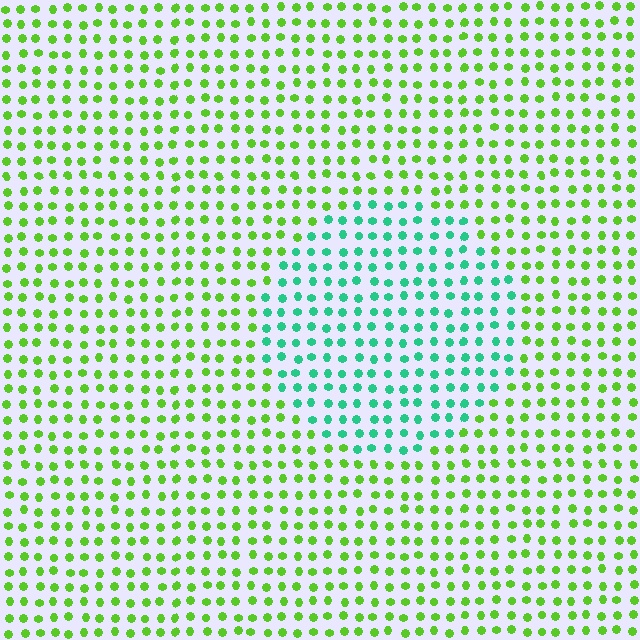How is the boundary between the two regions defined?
The boundary is defined purely by a slight shift in hue (about 54 degrees). Spacing, size, and orientation are identical on both sides.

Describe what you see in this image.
The image is filled with small lime elements in a uniform arrangement. A circle-shaped region is visible where the elements are tinted to a slightly different hue, forming a subtle color boundary.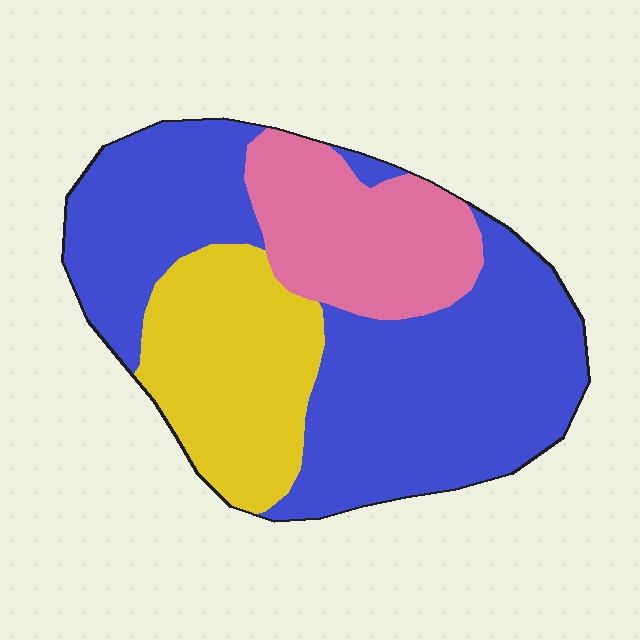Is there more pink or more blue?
Blue.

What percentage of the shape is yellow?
Yellow covers 24% of the shape.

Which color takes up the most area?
Blue, at roughly 55%.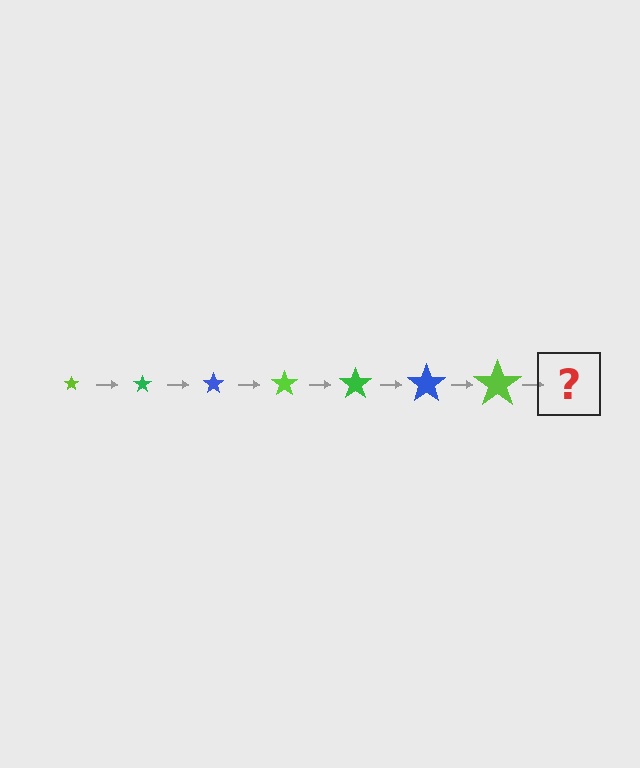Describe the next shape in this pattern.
It should be a green star, larger than the previous one.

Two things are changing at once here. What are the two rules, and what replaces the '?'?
The two rules are that the star grows larger each step and the color cycles through lime, green, and blue. The '?' should be a green star, larger than the previous one.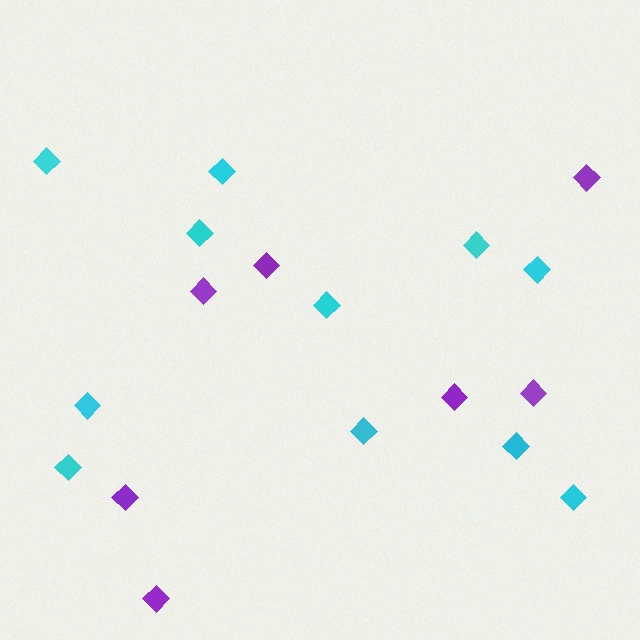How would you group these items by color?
There are 2 groups: one group of purple diamonds (7) and one group of cyan diamonds (11).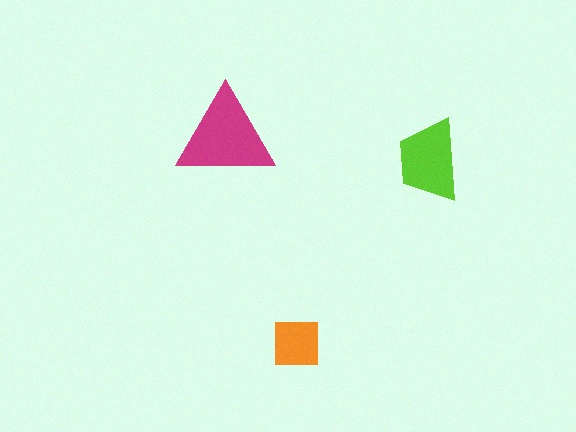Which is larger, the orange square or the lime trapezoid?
The lime trapezoid.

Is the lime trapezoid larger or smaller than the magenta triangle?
Smaller.